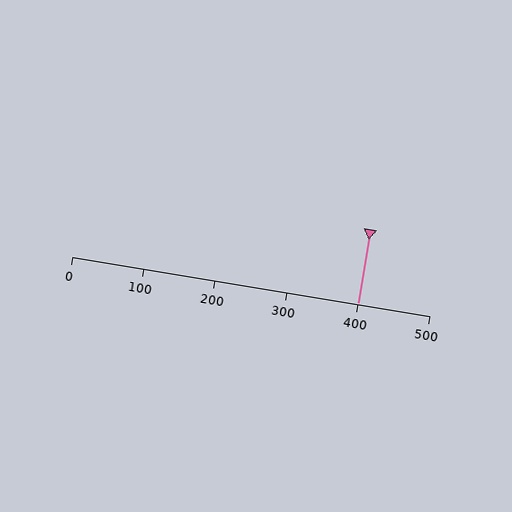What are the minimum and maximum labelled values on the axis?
The axis runs from 0 to 500.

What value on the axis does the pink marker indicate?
The marker indicates approximately 400.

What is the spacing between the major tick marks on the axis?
The major ticks are spaced 100 apart.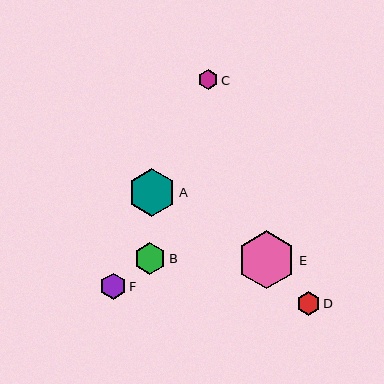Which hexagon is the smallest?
Hexagon C is the smallest with a size of approximately 20 pixels.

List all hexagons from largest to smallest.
From largest to smallest: E, A, B, F, D, C.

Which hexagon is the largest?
Hexagon E is the largest with a size of approximately 58 pixels.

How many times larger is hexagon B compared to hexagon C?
Hexagon B is approximately 1.6 times the size of hexagon C.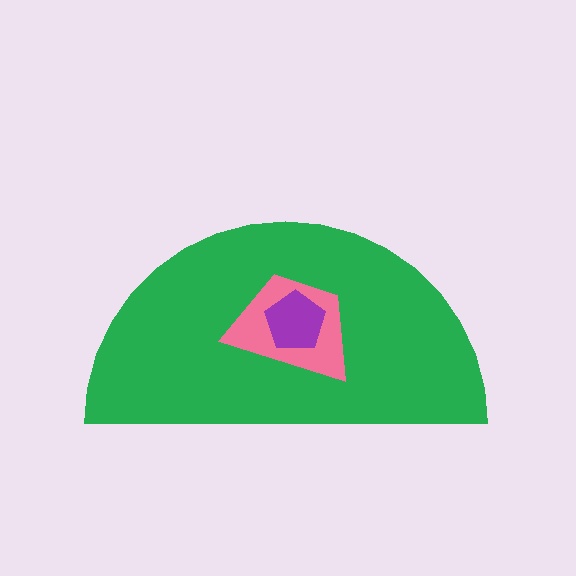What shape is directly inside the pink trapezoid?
The purple pentagon.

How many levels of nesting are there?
3.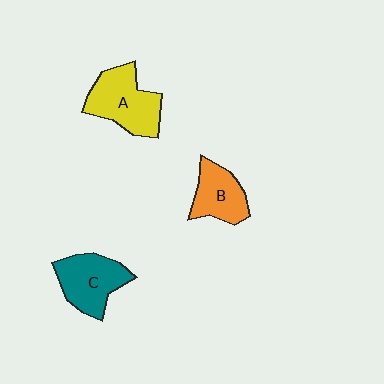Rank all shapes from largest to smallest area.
From largest to smallest: A (yellow), C (teal), B (orange).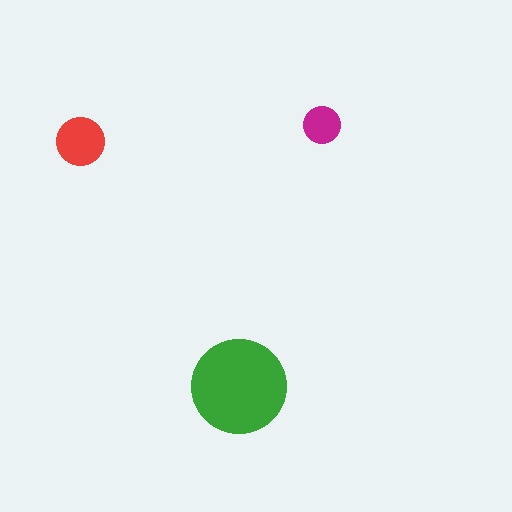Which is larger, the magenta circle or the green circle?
The green one.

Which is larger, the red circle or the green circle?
The green one.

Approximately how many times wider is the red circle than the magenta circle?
About 1.5 times wider.